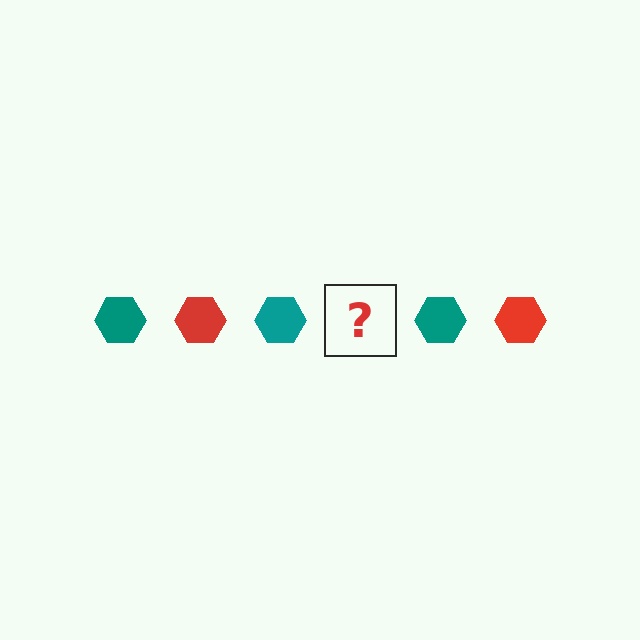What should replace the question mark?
The question mark should be replaced with a red hexagon.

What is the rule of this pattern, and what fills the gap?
The rule is that the pattern cycles through teal, red hexagons. The gap should be filled with a red hexagon.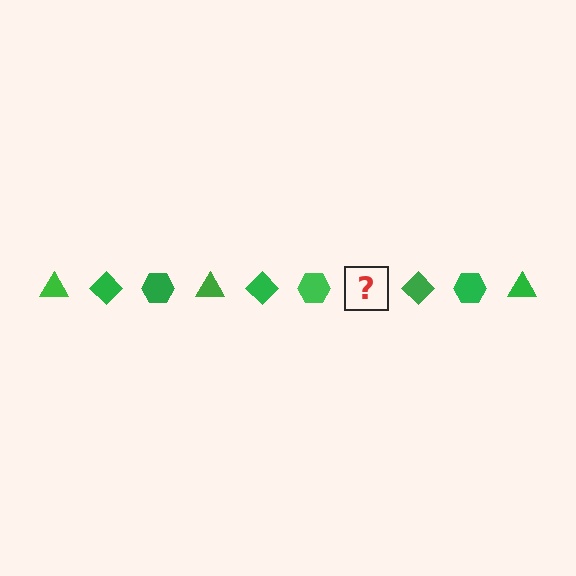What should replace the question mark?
The question mark should be replaced with a green triangle.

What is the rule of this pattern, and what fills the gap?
The rule is that the pattern cycles through triangle, diamond, hexagon shapes in green. The gap should be filled with a green triangle.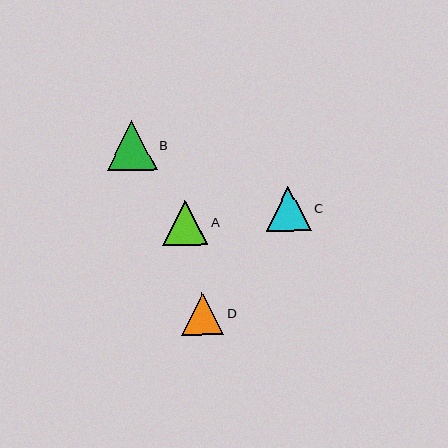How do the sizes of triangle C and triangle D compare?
Triangle C and triangle D are approximately the same size.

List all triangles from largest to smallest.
From largest to smallest: B, C, A, D.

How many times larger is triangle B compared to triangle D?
Triangle B is approximately 1.2 times the size of triangle D.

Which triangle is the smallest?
Triangle D is the smallest with a size of approximately 42 pixels.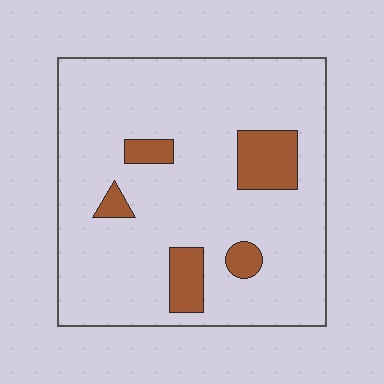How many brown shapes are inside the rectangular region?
5.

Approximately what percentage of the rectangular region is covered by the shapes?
Approximately 15%.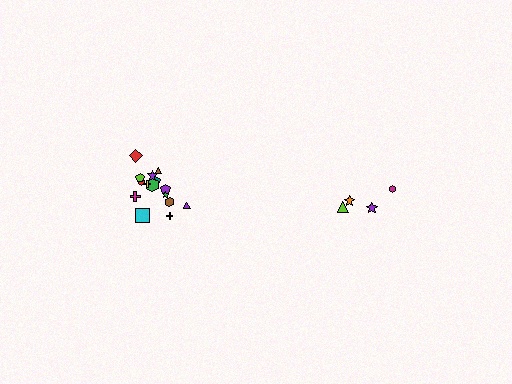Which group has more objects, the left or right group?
The left group.